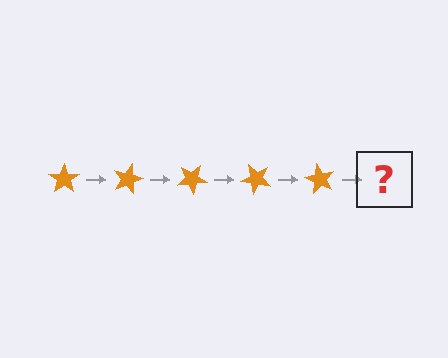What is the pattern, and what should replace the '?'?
The pattern is that the star rotates 15 degrees each step. The '?' should be an orange star rotated 75 degrees.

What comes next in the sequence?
The next element should be an orange star rotated 75 degrees.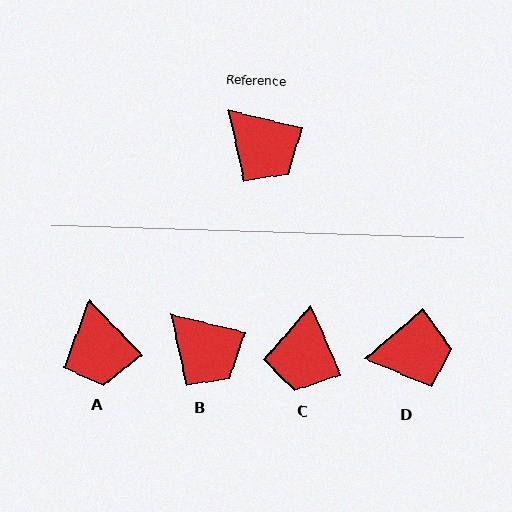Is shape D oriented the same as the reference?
No, it is off by about 54 degrees.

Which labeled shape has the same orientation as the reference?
B.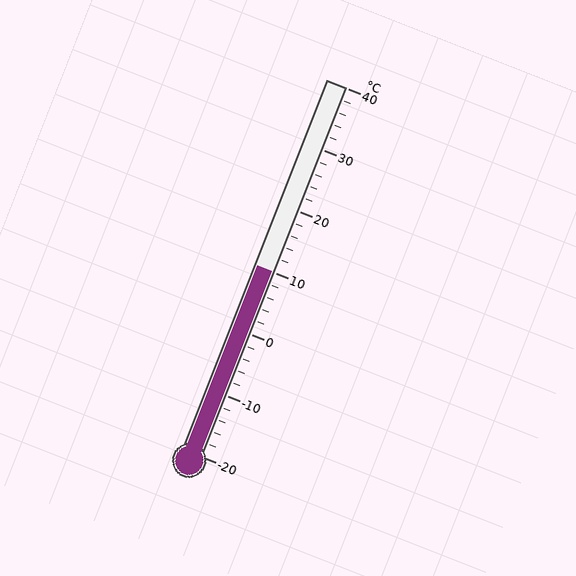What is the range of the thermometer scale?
The thermometer scale ranges from -20°C to 40°C.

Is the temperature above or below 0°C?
The temperature is above 0°C.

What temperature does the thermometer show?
The thermometer shows approximately 10°C.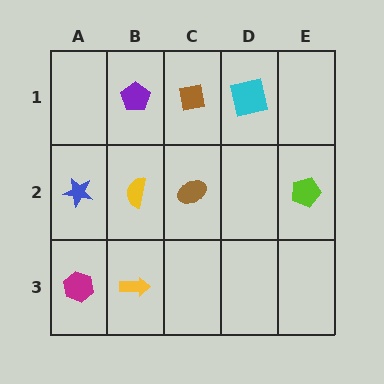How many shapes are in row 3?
2 shapes.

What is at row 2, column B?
A yellow semicircle.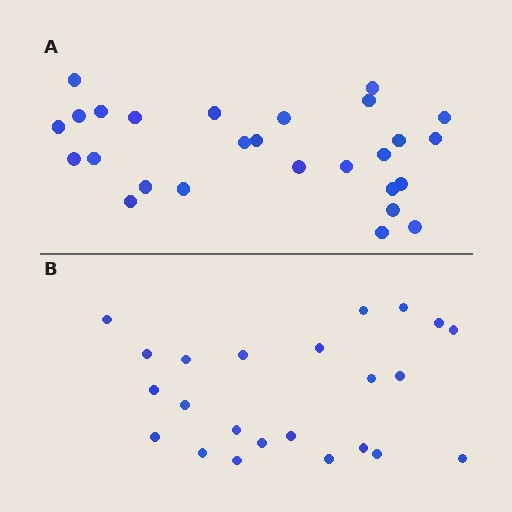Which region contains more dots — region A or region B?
Region A (the top region) has more dots.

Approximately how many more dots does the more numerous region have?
Region A has about 4 more dots than region B.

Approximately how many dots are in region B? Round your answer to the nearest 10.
About 20 dots. (The exact count is 23, which rounds to 20.)